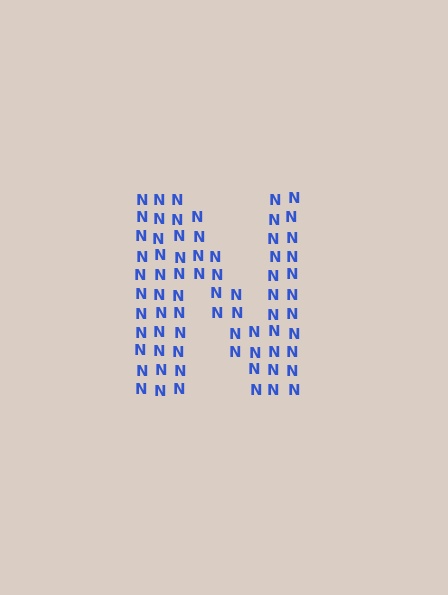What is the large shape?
The large shape is the letter N.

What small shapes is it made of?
It is made of small letter N's.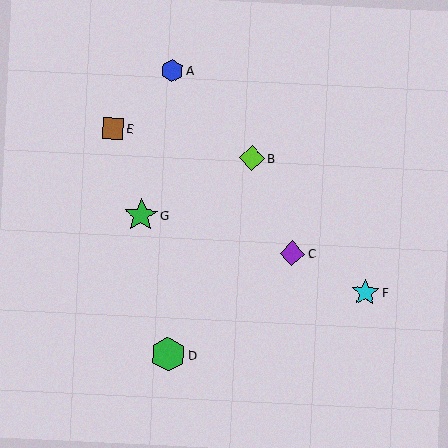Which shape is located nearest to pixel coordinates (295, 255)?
The purple diamond (labeled C) at (292, 253) is nearest to that location.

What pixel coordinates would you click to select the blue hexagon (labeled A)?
Click at (172, 70) to select the blue hexagon A.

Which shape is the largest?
The green hexagon (labeled D) is the largest.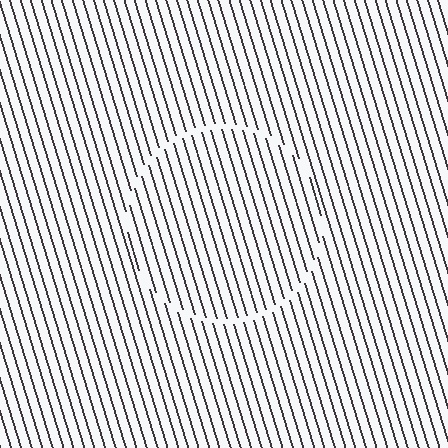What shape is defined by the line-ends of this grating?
An illusory circle. The interior of the shape contains the same grating, shifted by half a period — the contour is defined by the phase discontinuity where line-ends from the inner and outer gratings abut.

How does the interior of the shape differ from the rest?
The interior of the shape contains the same grating, shifted by half a period — the contour is defined by the phase discontinuity where line-ends from the inner and outer gratings abut.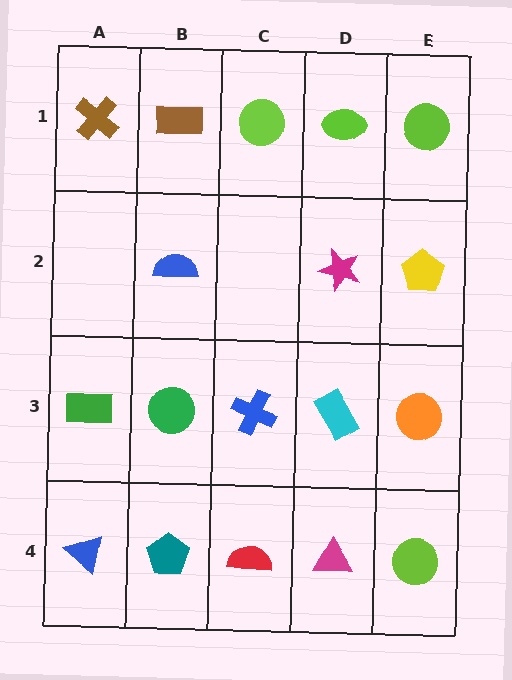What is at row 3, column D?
A cyan rectangle.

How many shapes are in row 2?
3 shapes.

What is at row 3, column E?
An orange circle.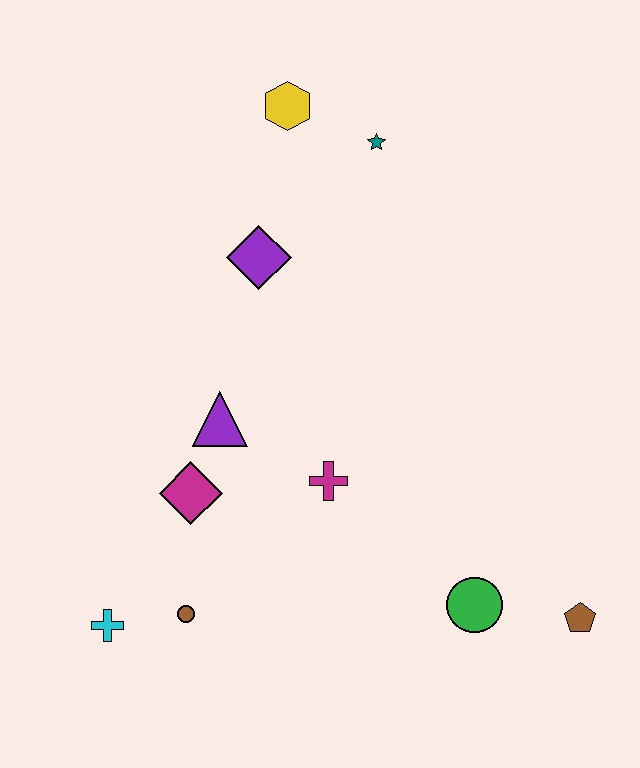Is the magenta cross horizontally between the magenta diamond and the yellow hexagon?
No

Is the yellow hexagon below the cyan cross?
No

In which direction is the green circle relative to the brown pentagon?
The green circle is to the left of the brown pentagon.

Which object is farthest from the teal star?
The cyan cross is farthest from the teal star.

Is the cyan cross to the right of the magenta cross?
No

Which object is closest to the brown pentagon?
The green circle is closest to the brown pentagon.